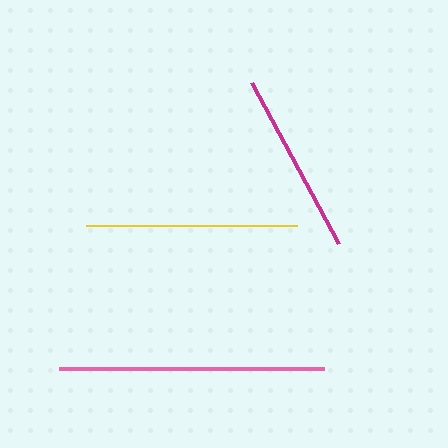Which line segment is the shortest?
The magenta line is the shortest at approximately 183 pixels.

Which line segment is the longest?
The pink line is the longest at approximately 265 pixels.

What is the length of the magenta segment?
The magenta segment is approximately 183 pixels long.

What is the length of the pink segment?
The pink segment is approximately 265 pixels long.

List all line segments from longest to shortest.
From longest to shortest: pink, yellow, magenta.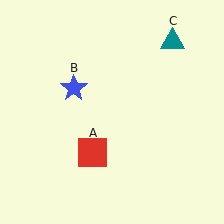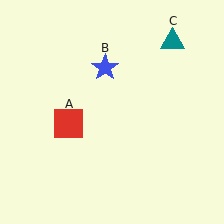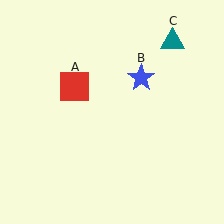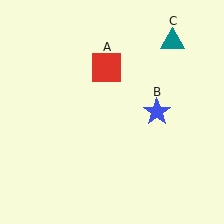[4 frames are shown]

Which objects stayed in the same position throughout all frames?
Teal triangle (object C) remained stationary.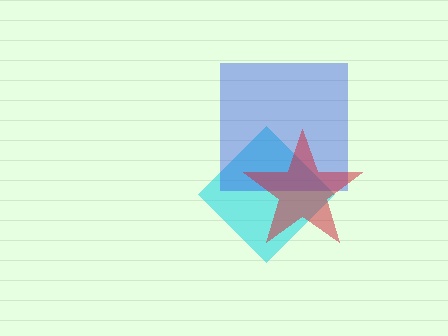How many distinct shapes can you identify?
There are 3 distinct shapes: a cyan diamond, a blue square, a red star.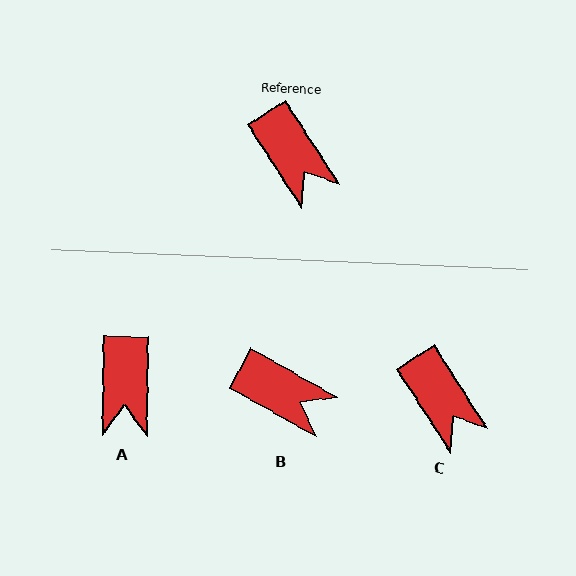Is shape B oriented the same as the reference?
No, it is off by about 28 degrees.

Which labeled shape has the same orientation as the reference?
C.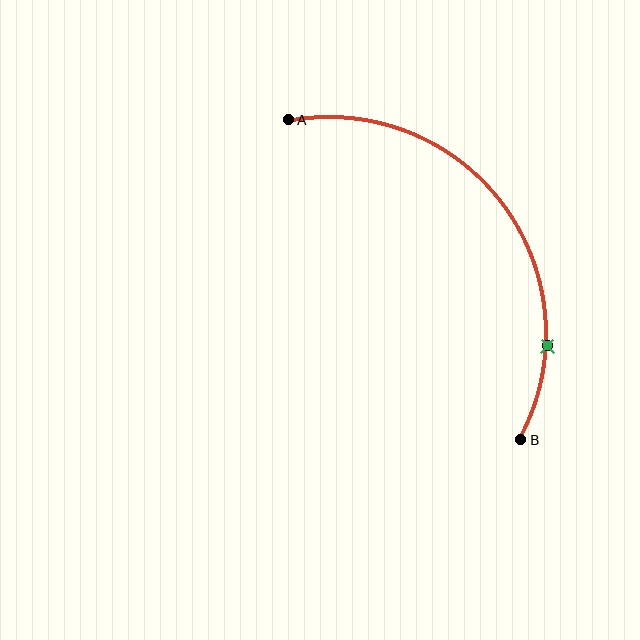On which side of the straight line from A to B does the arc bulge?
The arc bulges above and to the right of the straight line connecting A and B.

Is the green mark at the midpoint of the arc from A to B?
No. The green mark lies on the arc but is closer to endpoint B. The arc midpoint would be at the point on the curve equidistant along the arc from both A and B.